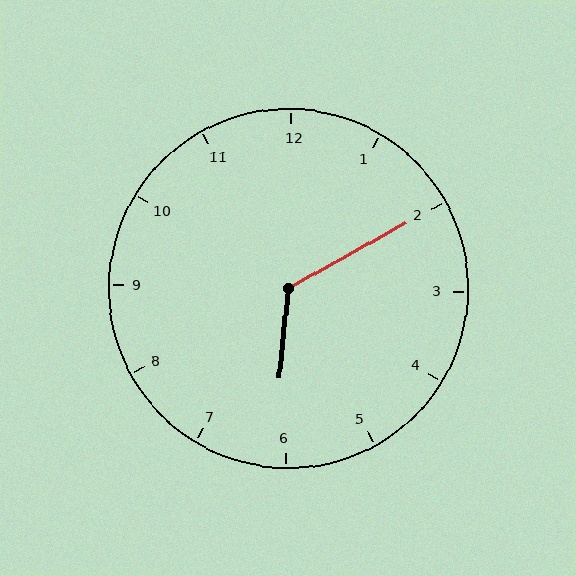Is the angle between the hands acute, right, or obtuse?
It is obtuse.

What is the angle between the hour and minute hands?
Approximately 125 degrees.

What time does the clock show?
6:10.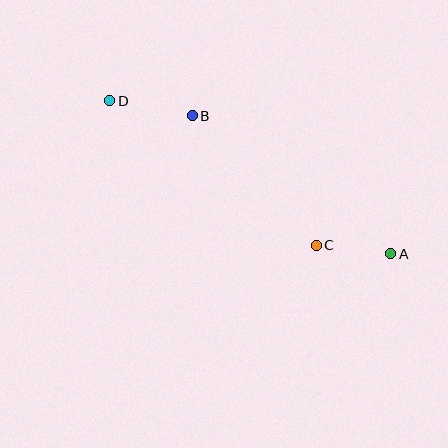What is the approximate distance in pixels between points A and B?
The distance between A and B is approximately 242 pixels.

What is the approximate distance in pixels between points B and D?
The distance between B and D is approximately 84 pixels.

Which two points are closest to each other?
Points A and C are closest to each other.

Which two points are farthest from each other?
Points A and D are farthest from each other.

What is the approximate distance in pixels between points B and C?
The distance between B and C is approximately 179 pixels.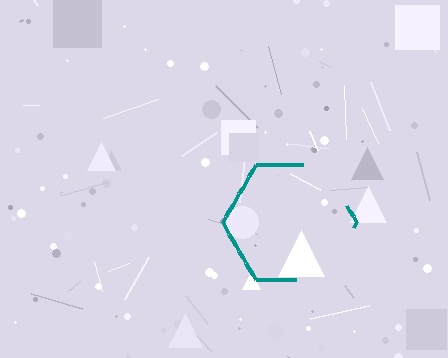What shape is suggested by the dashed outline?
The dashed outline suggests a hexagon.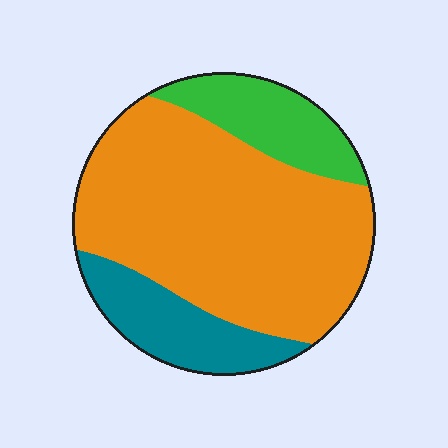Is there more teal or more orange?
Orange.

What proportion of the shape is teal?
Teal takes up about one sixth (1/6) of the shape.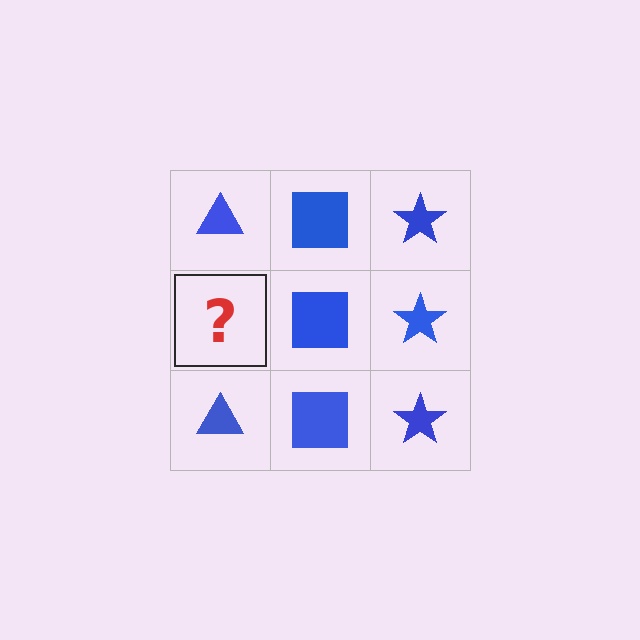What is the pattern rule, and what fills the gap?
The rule is that each column has a consistent shape. The gap should be filled with a blue triangle.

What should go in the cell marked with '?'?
The missing cell should contain a blue triangle.